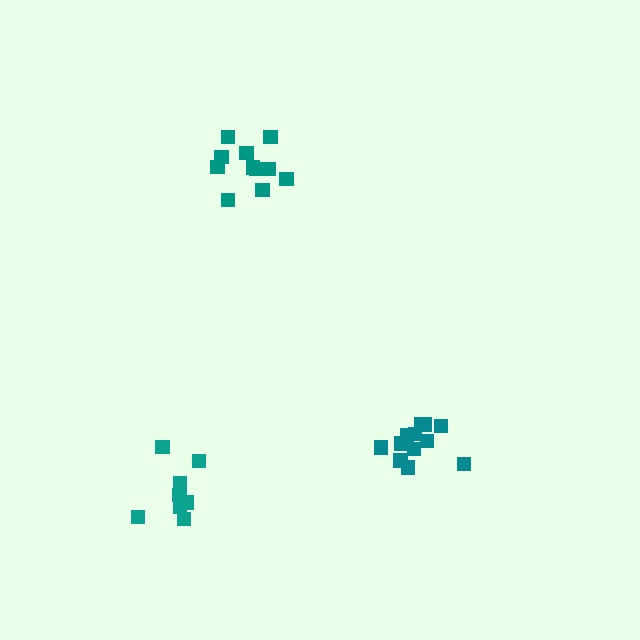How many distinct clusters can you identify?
There are 3 distinct clusters.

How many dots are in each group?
Group 1: 8 dots, Group 2: 12 dots, Group 3: 11 dots (31 total).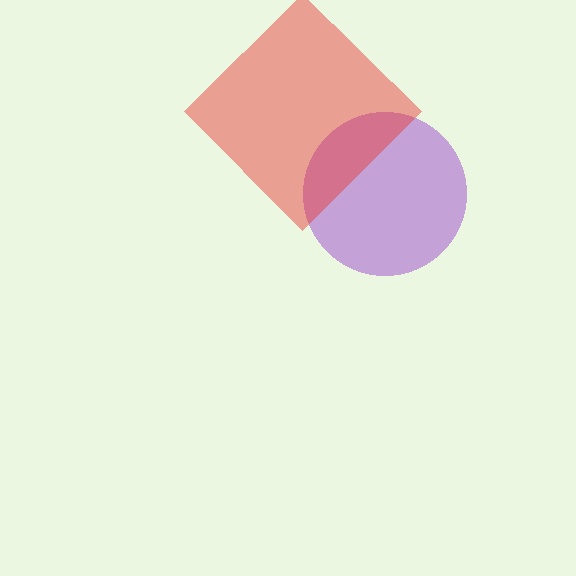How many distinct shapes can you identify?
There are 2 distinct shapes: a purple circle, a red diamond.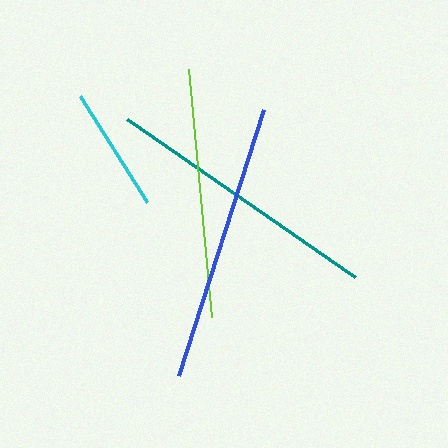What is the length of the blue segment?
The blue segment is approximately 280 pixels long.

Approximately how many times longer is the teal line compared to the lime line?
The teal line is approximately 1.1 times the length of the lime line.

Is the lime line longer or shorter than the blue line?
The blue line is longer than the lime line.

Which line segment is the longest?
The blue line is the longest at approximately 280 pixels.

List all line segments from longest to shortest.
From longest to shortest: blue, teal, lime, cyan.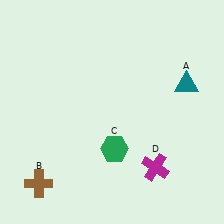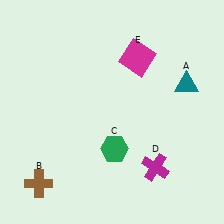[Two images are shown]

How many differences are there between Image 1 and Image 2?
There is 1 difference between the two images.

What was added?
A magenta square (E) was added in Image 2.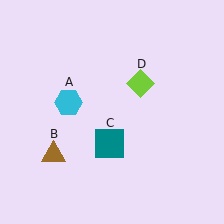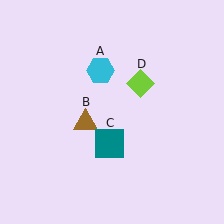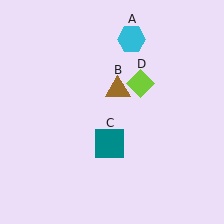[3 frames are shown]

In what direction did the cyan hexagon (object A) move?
The cyan hexagon (object A) moved up and to the right.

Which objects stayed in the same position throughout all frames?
Teal square (object C) and lime diamond (object D) remained stationary.